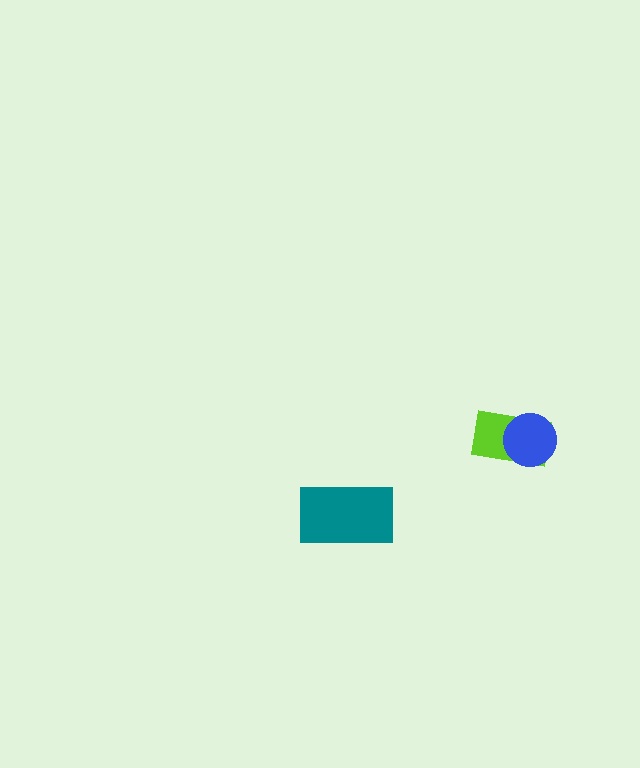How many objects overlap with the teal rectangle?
0 objects overlap with the teal rectangle.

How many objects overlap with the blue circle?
1 object overlaps with the blue circle.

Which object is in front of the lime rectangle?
The blue circle is in front of the lime rectangle.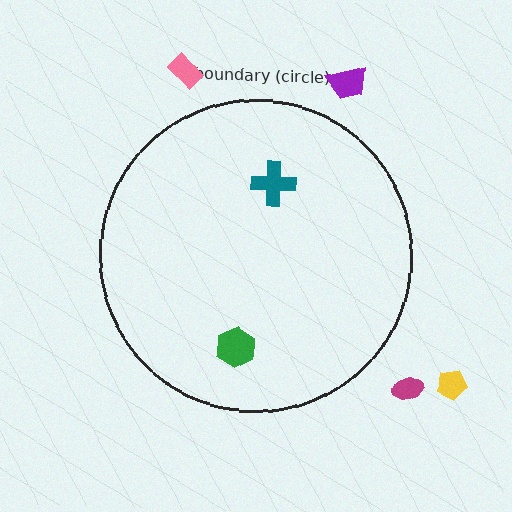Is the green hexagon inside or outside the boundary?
Inside.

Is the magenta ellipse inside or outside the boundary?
Outside.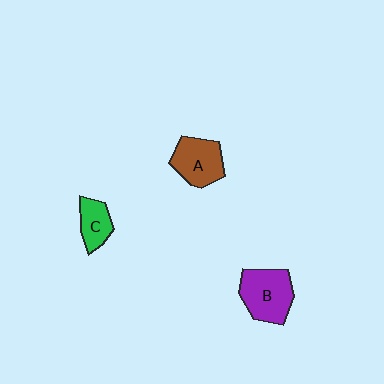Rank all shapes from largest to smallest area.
From largest to smallest: B (purple), A (brown), C (green).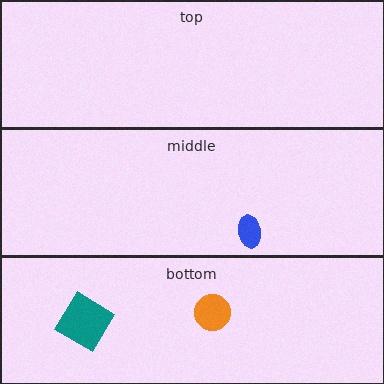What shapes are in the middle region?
The blue ellipse.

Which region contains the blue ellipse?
The middle region.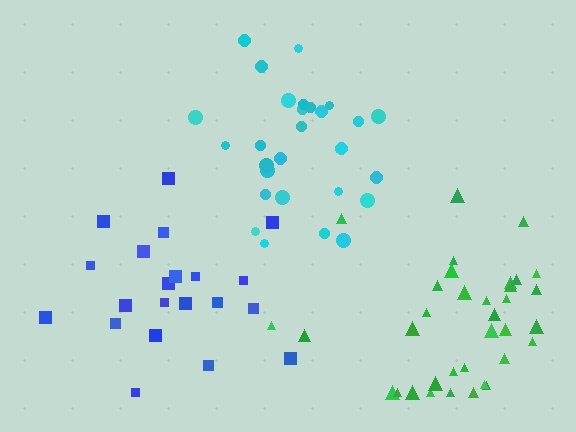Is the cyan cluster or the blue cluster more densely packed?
Cyan.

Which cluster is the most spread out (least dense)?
Blue.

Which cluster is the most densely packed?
Cyan.